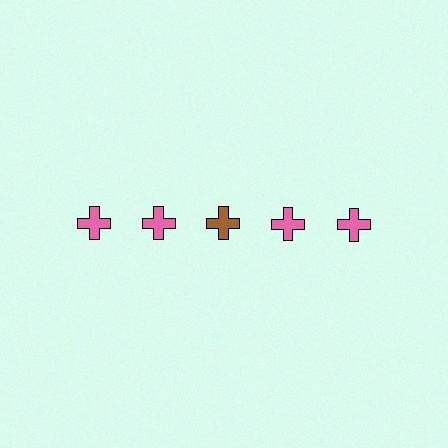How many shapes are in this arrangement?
There are 5 shapes arranged in a grid pattern.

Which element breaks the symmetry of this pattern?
The brown cross in the top row, center column breaks the symmetry. All other shapes are pink crosses.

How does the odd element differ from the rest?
It has a different color: brown instead of pink.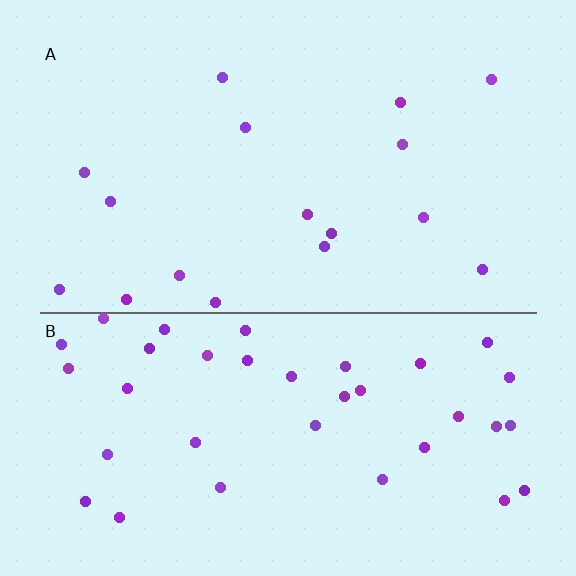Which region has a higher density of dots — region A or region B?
B (the bottom).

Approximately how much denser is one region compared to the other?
Approximately 2.2× — region B over region A.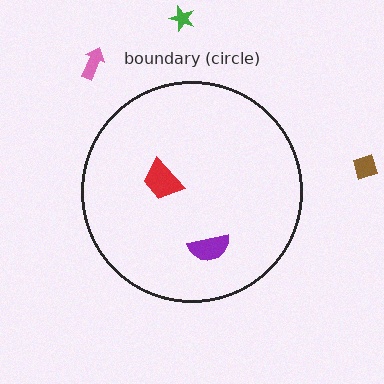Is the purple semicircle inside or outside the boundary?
Inside.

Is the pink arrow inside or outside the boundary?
Outside.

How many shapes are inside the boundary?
2 inside, 3 outside.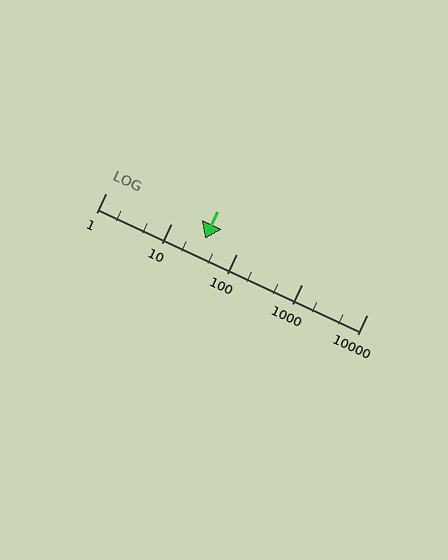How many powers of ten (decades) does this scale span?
The scale spans 4 decades, from 1 to 10000.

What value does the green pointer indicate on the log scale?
The pointer indicates approximately 33.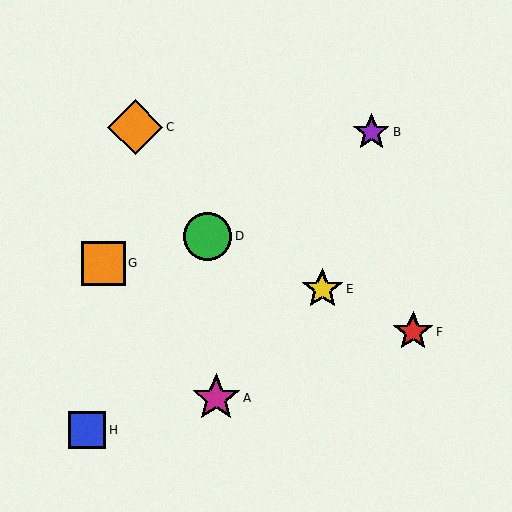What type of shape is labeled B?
Shape B is a purple star.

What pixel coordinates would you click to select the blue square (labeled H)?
Click at (87, 430) to select the blue square H.